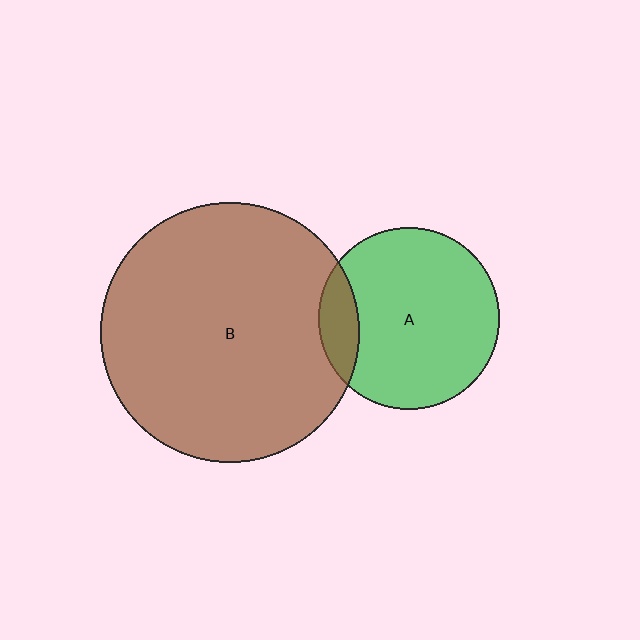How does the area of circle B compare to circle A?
Approximately 2.0 times.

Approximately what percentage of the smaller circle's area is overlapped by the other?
Approximately 15%.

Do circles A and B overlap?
Yes.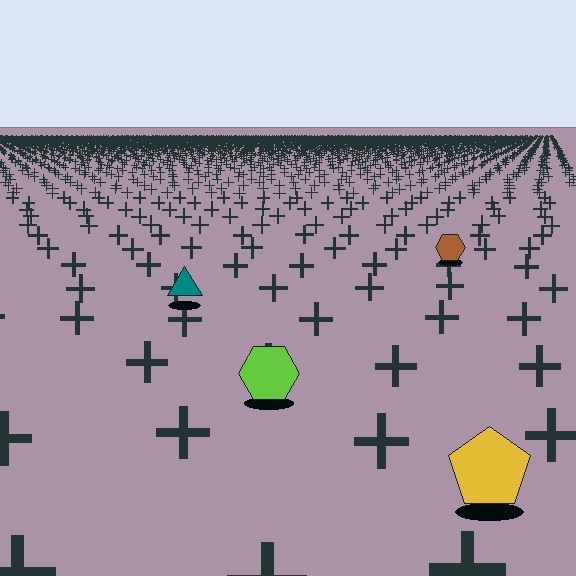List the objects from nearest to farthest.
From nearest to farthest: the yellow pentagon, the lime hexagon, the teal triangle, the brown hexagon.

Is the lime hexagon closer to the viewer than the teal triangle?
Yes. The lime hexagon is closer — you can tell from the texture gradient: the ground texture is coarser near it.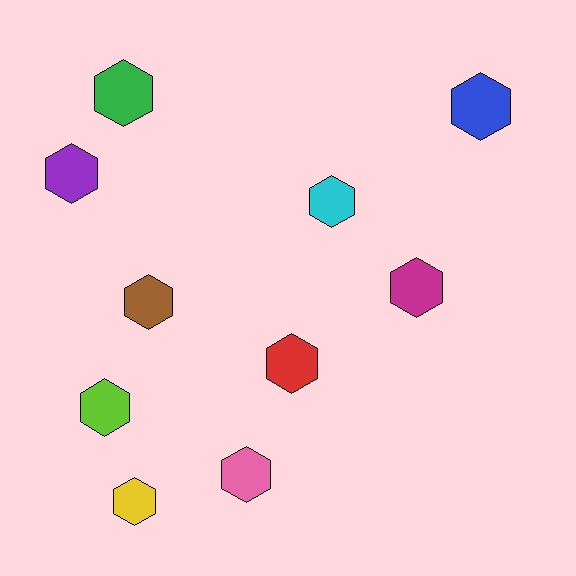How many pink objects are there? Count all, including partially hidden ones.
There is 1 pink object.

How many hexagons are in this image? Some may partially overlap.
There are 10 hexagons.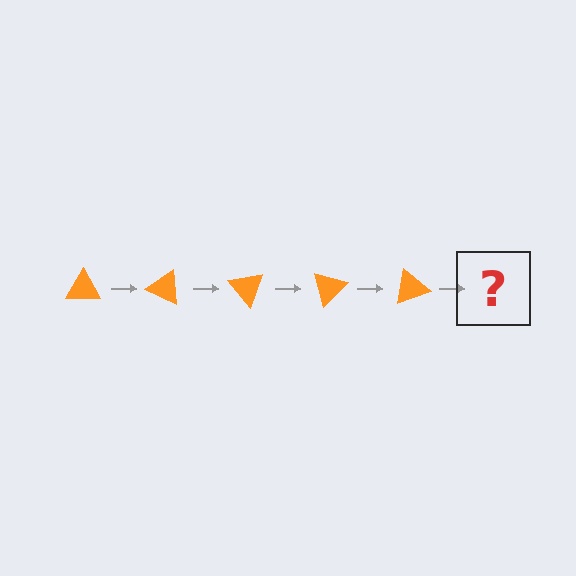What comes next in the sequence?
The next element should be an orange triangle rotated 125 degrees.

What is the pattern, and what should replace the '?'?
The pattern is that the triangle rotates 25 degrees each step. The '?' should be an orange triangle rotated 125 degrees.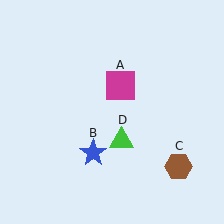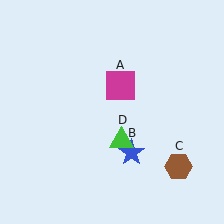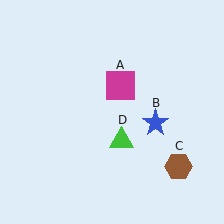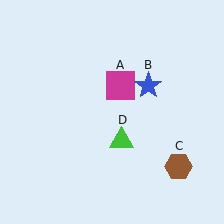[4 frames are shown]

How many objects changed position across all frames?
1 object changed position: blue star (object B).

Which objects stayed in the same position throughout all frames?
Magenta square (object A) and brown hexagon (object C) and green triangle (object D) remained stationary.